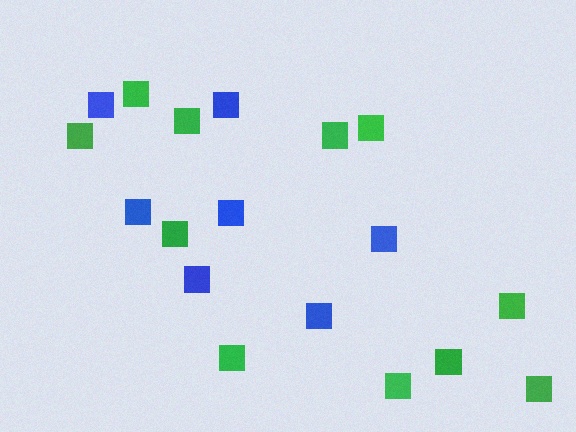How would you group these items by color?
There are 2 groups: one group of green squares (11) and one group of blue squares (7).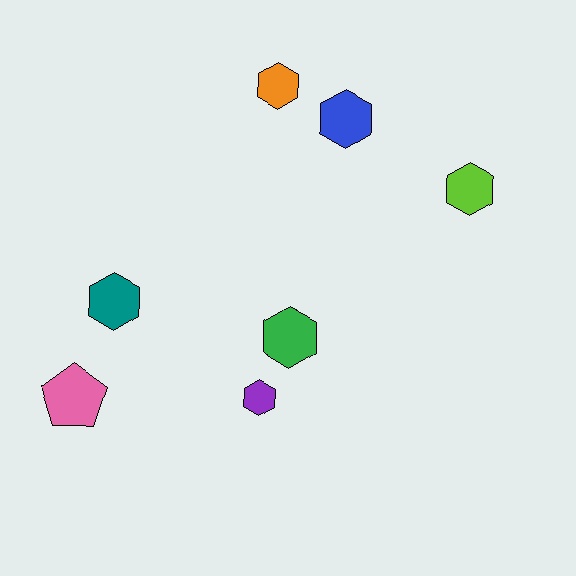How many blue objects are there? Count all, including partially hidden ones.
There is 1 blue object.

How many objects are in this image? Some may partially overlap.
There are 7 objects.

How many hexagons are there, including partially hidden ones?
There are 6 hexagons.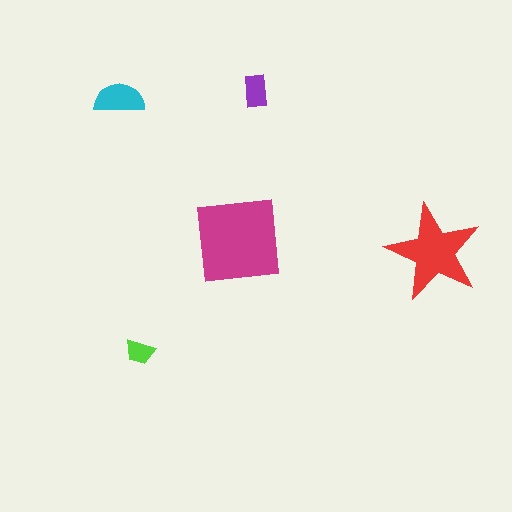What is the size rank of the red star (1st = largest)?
2nd.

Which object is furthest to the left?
The cyan semicircle is leftmost.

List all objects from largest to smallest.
The magenta square, the red star, the cyan semicircle, the purple rectangle, the lime trapezoid.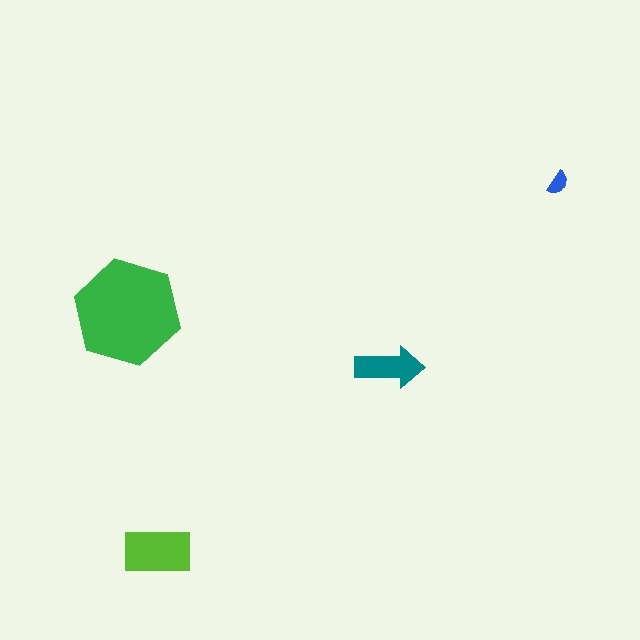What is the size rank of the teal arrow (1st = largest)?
3rd.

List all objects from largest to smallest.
The green hexagon, the lime rectangle, the teal arrow, the blue semicircle.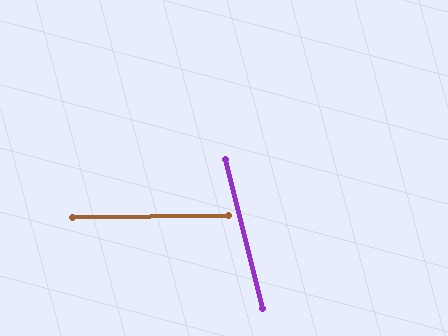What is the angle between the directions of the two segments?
Approximately 77 degrees.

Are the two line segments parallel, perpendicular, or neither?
Neither parallel nor perpendicular — they differ by about 77°.